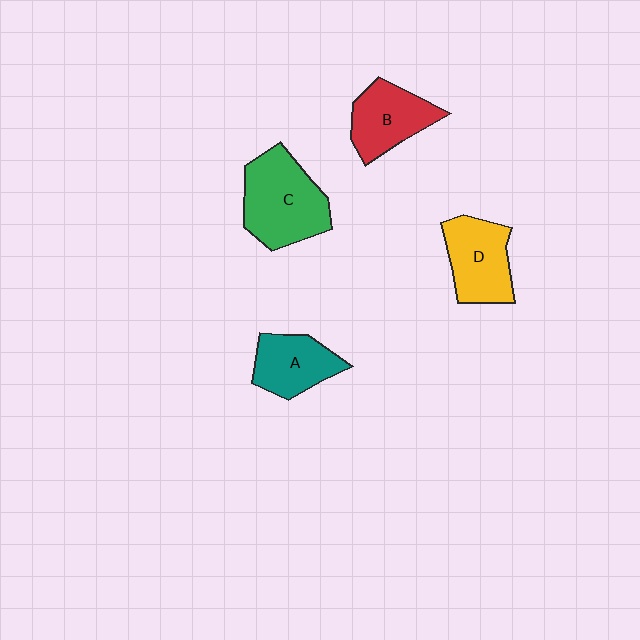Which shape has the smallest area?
Shape A (teal).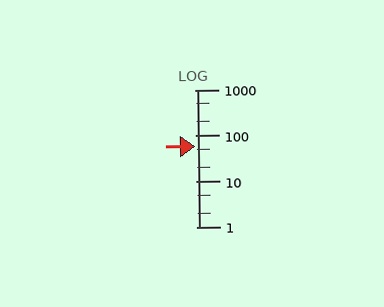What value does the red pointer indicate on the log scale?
The pointer indicates approximately 59.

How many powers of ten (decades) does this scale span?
The scale spans 3 decades, from 1 to 1000.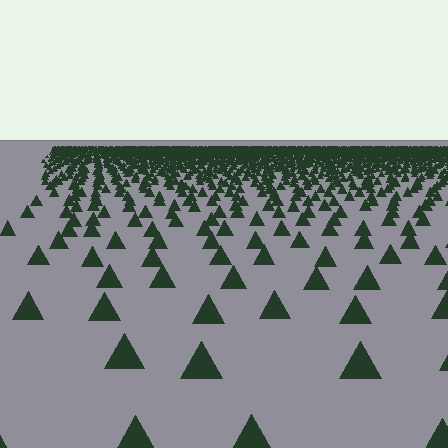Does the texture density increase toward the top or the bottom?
Density increases toward the top.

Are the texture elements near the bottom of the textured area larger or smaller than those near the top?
Larger. Near the bottom, elements are closer to the viewer and appear at a bigger on-screen size.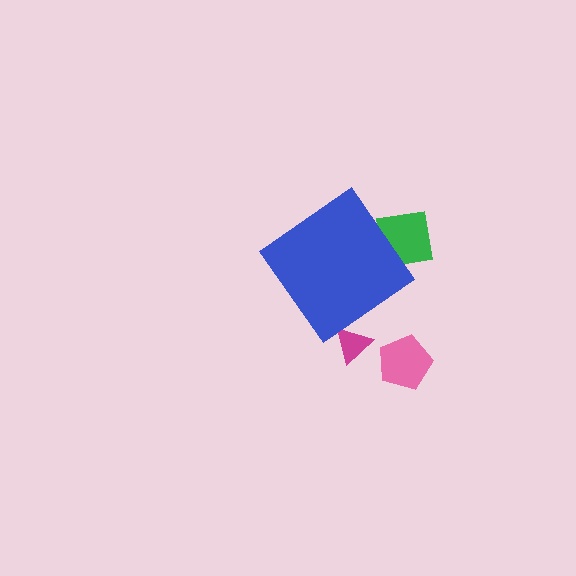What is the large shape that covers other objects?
A blue diamond.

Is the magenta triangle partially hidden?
Yes, the magenta triangle is partially hidden behind the blue diamond.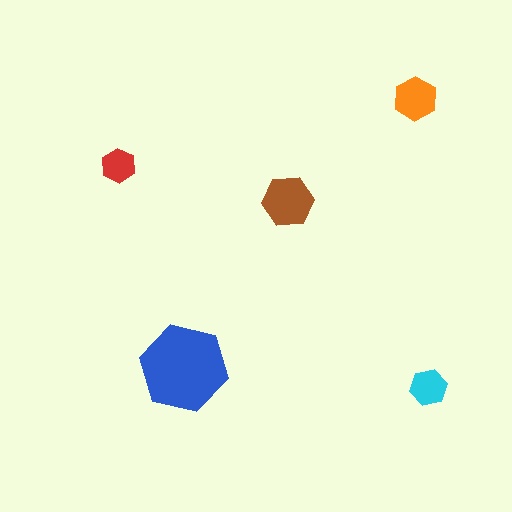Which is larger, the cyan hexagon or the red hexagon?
The cyan one.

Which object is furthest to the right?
The cyan hexagon is rightmost.